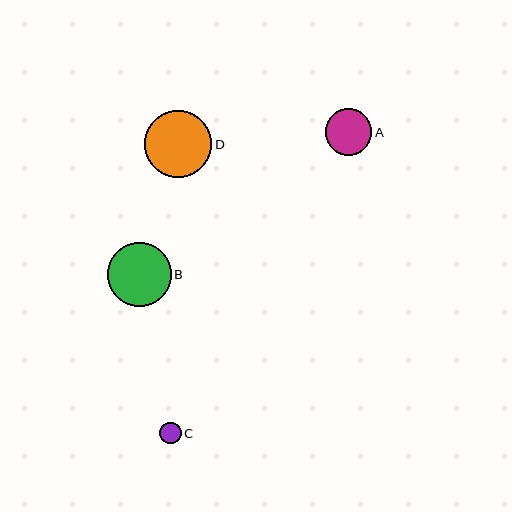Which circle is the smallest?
Circle C is the smallest with a size of approximately 21 pixels.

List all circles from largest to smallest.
From largest to smallest: D, B, A, C.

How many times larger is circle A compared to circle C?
Circle A is approximately 2.2 times the size of circle C.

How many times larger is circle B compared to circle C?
Circle B is approximately 3.0 times the size of circle C.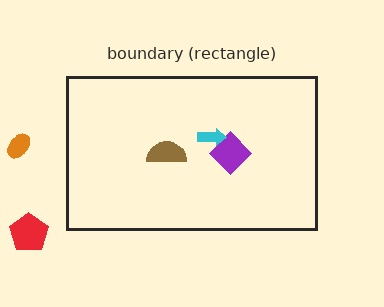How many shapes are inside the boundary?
3 inside, 2 outside.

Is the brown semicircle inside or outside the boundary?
Inside.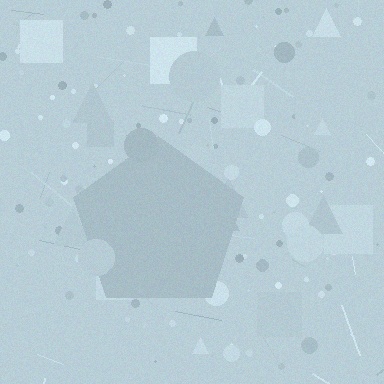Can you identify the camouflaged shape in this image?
The camouflaged shape is a pentagon.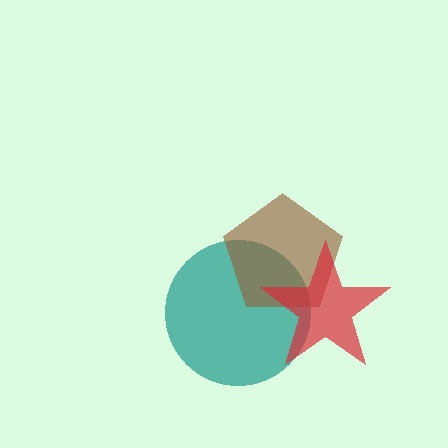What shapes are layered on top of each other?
The layered shapes are: a teal circle, a brown pentagon, a red star.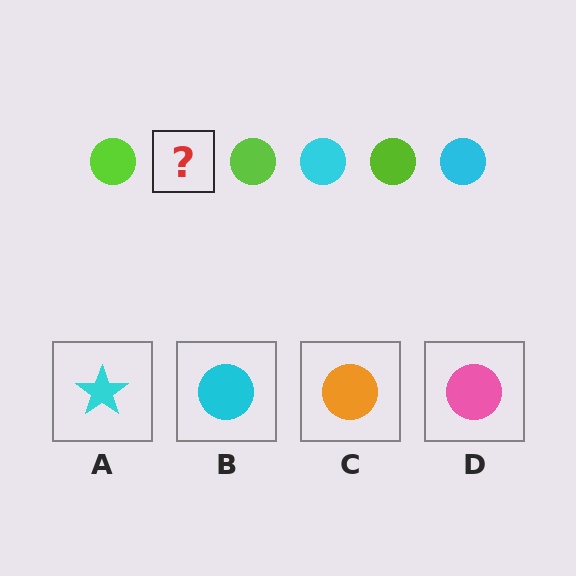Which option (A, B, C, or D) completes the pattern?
B.